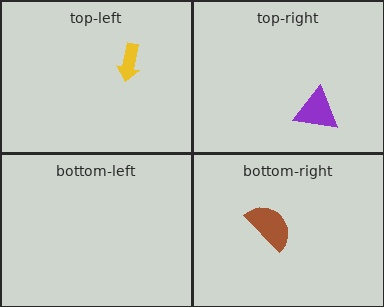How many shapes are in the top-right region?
1.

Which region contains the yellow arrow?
The top-left region.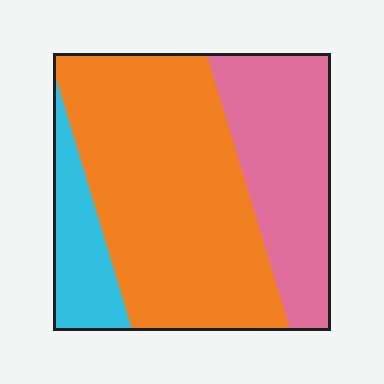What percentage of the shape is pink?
Pink covers 30% of the shape.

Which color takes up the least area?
Cyan, at roughly 15%.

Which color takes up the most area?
Orange, at roughly 55%.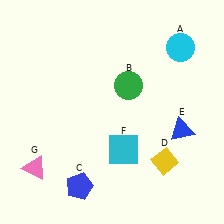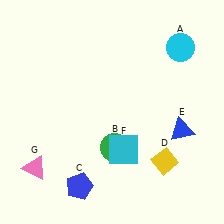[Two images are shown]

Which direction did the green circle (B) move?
The green circle (B) moved down.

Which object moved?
The green circle (B) moved down.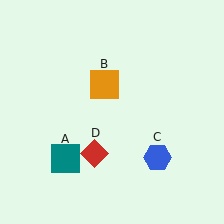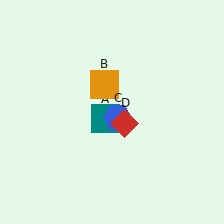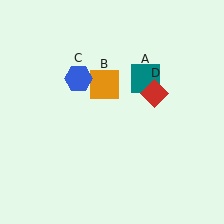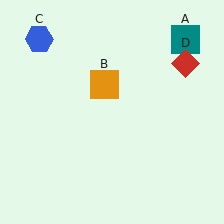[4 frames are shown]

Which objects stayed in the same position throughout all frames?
Orange square (object B) remained stationary.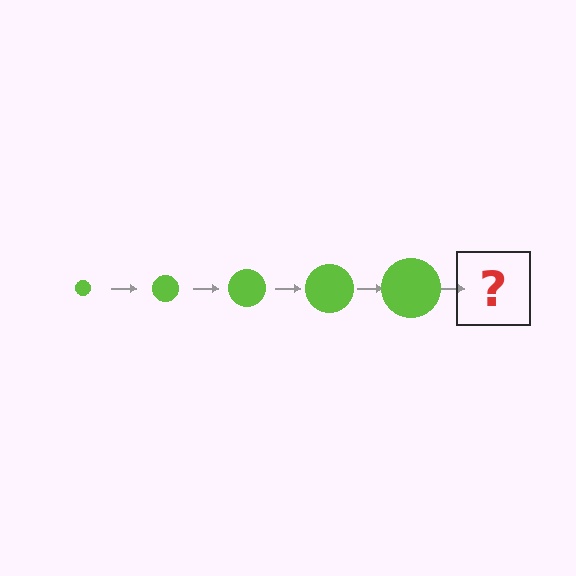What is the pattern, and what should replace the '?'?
The pattern is that the circle gets progressively larger each step. The '?' should be a lime circle, larger than the previous one.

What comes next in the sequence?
The next element should be a lime circle, larger than the previous one.